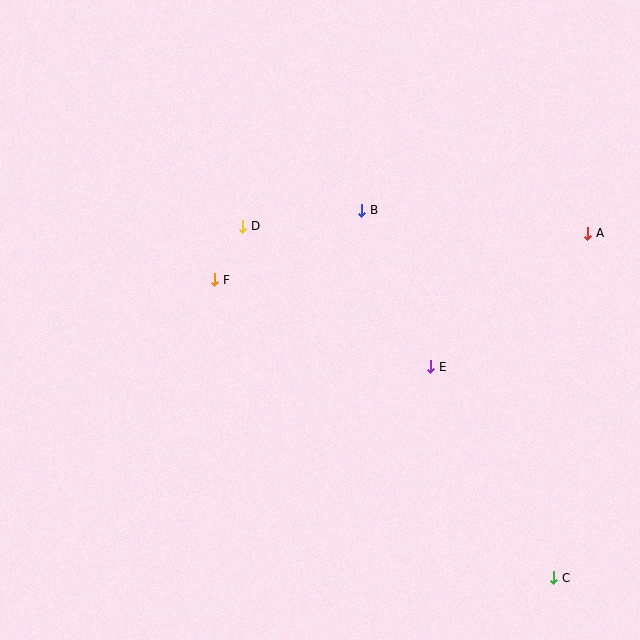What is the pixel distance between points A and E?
The distance between A and E is 206 pixels.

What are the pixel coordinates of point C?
Point C is at (554, 578).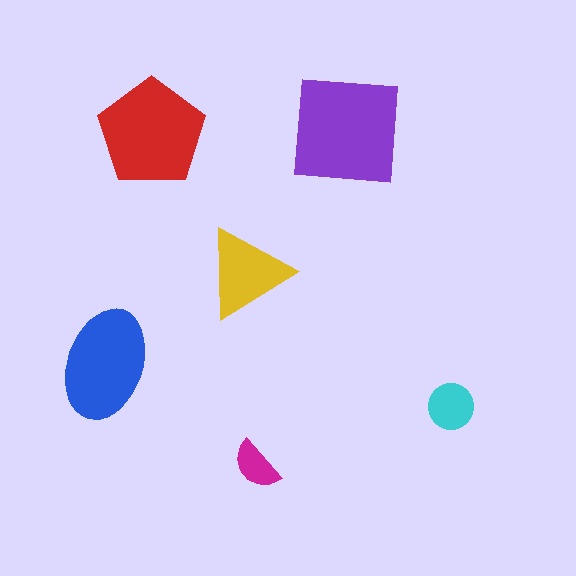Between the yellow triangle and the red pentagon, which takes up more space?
The red pentagon.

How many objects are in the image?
There are 6 objects in the image.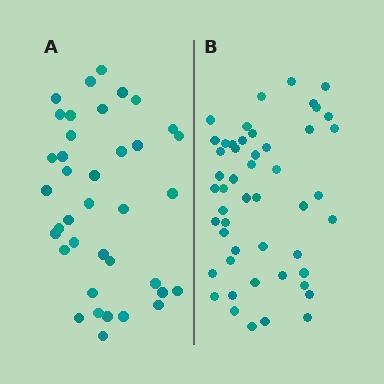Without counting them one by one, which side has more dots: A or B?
Region B (the right region) has more dots.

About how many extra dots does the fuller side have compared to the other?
Region B has roughly 12 or so more dots than region A.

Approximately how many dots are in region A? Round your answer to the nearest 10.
About 40 dots. (The exact count is 38, which rounds to 40.)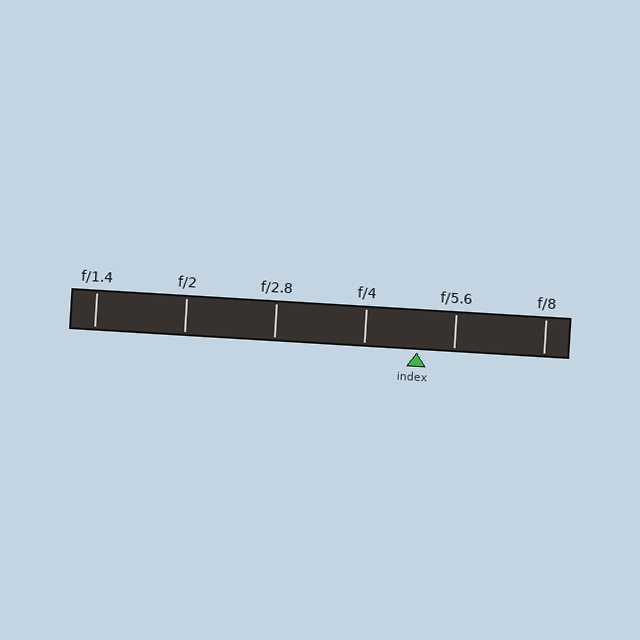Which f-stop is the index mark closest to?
The index mark is closest to f/5.6.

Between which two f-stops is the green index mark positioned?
The index mark is between f/4 and f/5.6.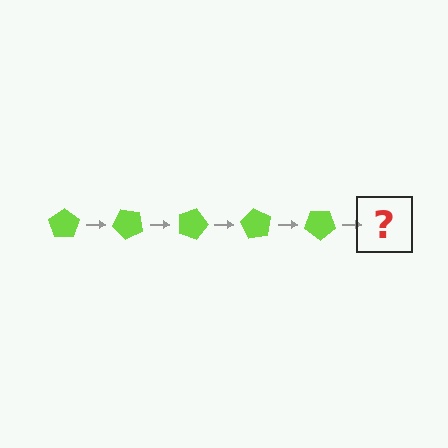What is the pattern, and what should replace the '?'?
The pattern is that the pentagon rotates 45 degrees each step. The '?' should be a lime pentagon rotated 225 degrees.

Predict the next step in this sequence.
The next step is a lime pentagon rotated 225 degrees.